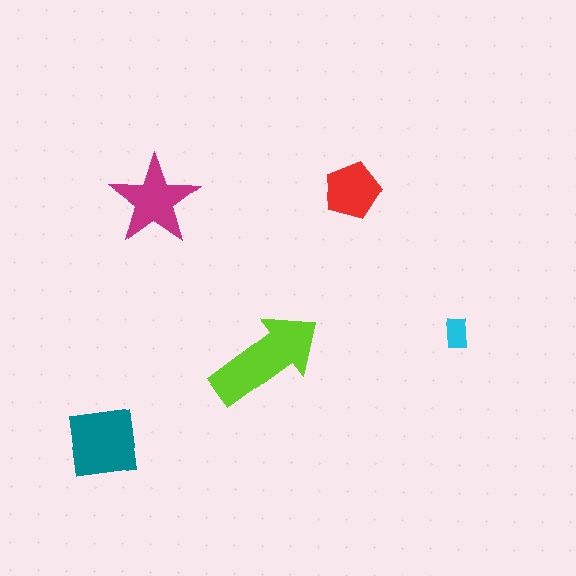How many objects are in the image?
There are 5 objects in the image.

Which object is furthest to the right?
The cyan rectangle is rightmost.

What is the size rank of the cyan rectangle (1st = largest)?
5th.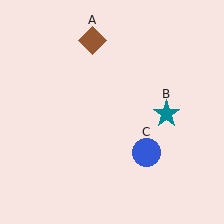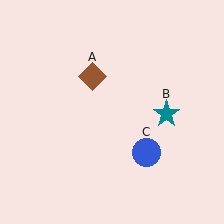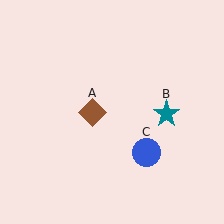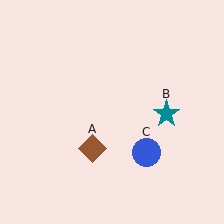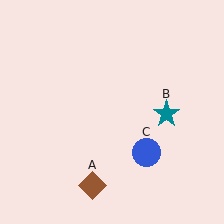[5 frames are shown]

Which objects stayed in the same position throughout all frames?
Teal star (object B) and blue circle (object C) remained stationary.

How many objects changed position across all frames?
1 object changed position: brown diamond (object A).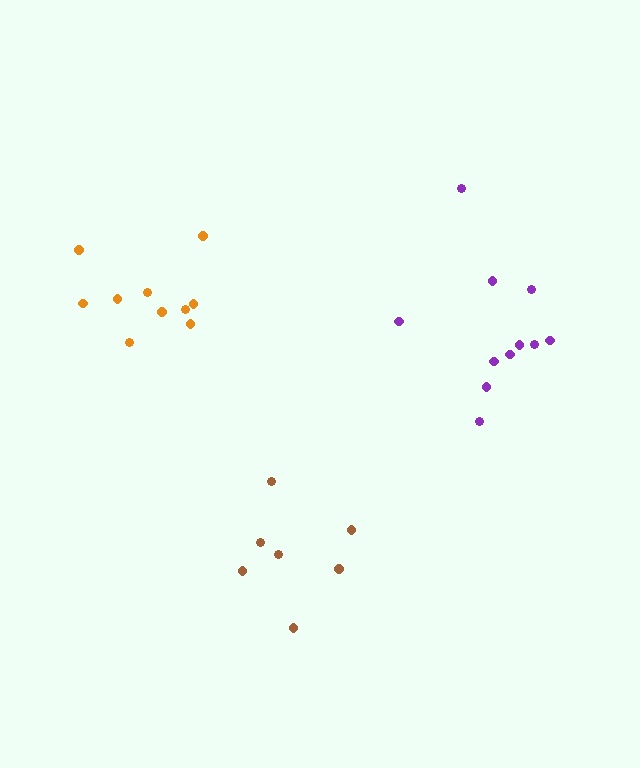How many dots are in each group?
Group 1: 11 dots, Group 2: 10 dots, Group 3: 7 dots (28 total).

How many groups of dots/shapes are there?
There are 3 groups.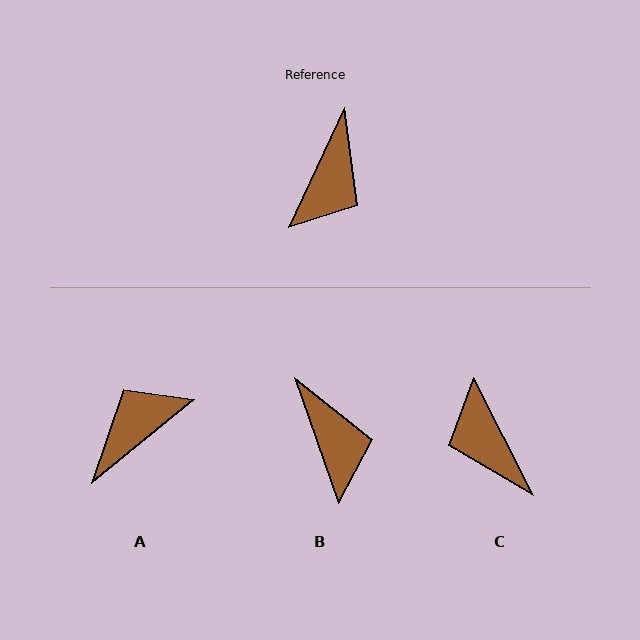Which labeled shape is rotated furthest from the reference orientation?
A, about 154 degrees away.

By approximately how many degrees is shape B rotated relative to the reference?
Approximately 44 degrees counter-clockwise.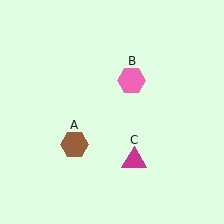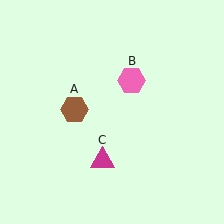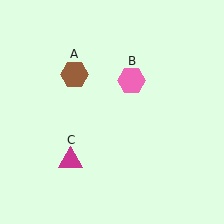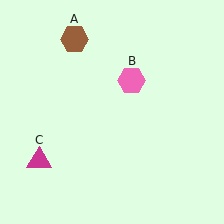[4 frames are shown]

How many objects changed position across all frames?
2 objects changed position: brown hexagon (object A), magenta triangle (object C).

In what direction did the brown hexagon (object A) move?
The brown hexagon (object A) moved up.